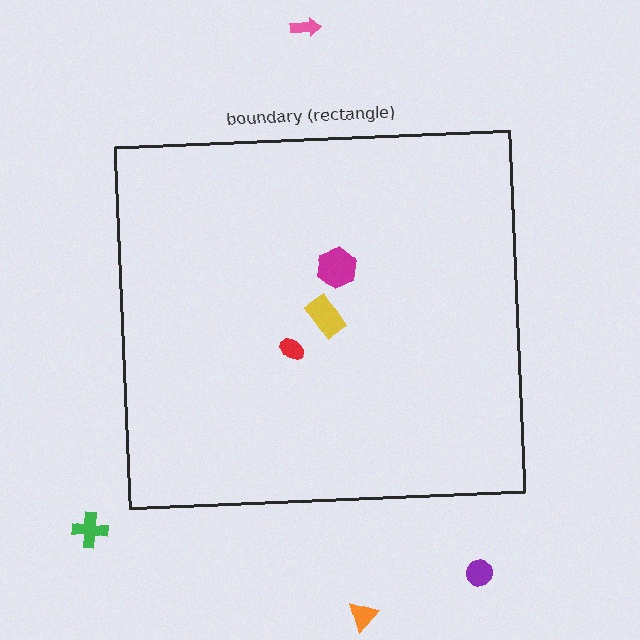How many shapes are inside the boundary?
3 inside, 4 outside.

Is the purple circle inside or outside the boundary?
Outside.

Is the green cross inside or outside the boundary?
Outside.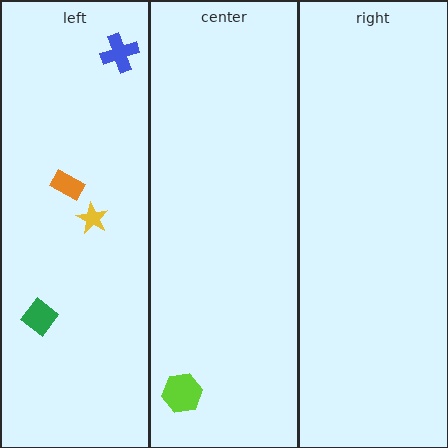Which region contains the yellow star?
The left region.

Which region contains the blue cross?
The left region.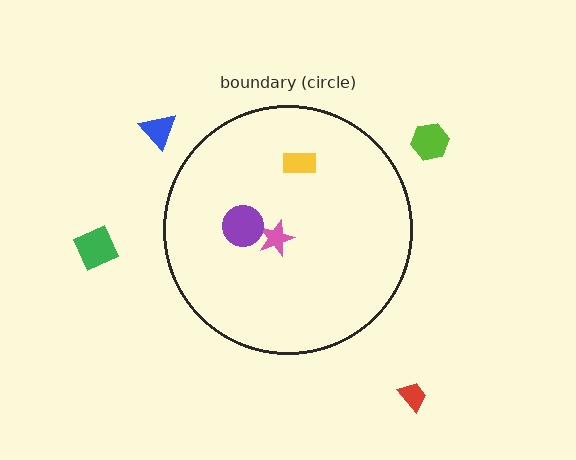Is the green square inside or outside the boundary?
Outside.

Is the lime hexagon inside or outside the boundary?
Outside.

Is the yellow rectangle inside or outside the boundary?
Inside.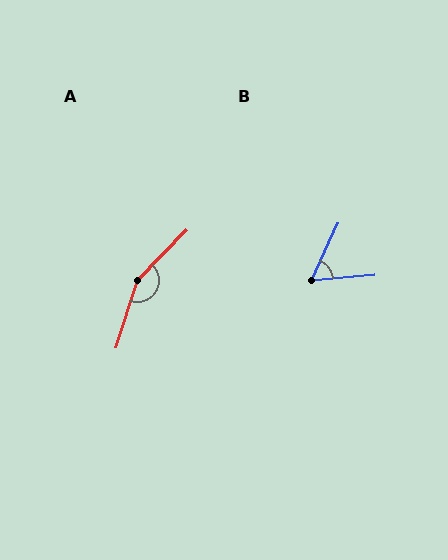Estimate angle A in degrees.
Approximately 153 degrees.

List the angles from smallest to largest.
B (61°), A (153°).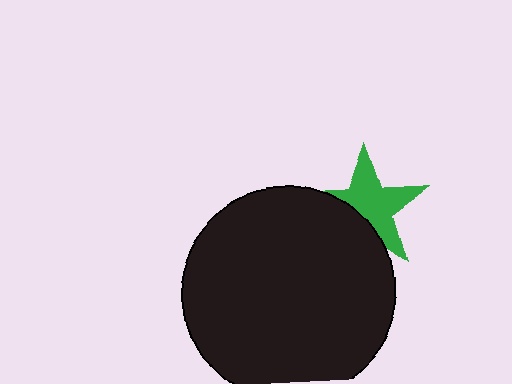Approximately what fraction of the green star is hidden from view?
Roughly 36% of the green star is hidden behind the black circle.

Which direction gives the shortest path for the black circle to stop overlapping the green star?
Moving toward the lower-left gives the shortest separation.